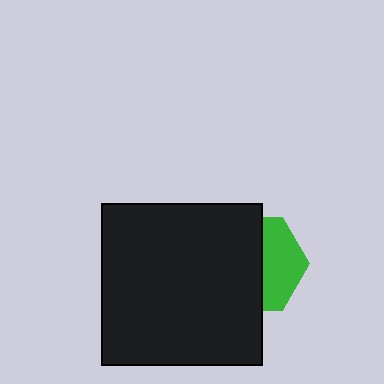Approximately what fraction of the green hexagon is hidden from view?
Roughly 59% of the green hexagon is hidden behind the black square.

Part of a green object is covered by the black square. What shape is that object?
It is a hexagon.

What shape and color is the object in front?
The object in front is a black square.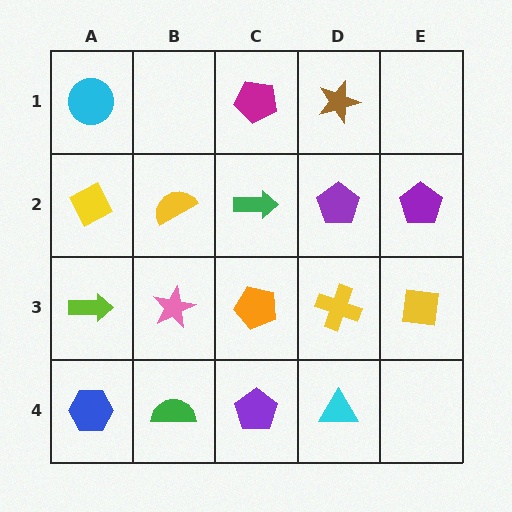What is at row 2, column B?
A yellow semicircle.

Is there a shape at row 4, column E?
No, that cell is empty.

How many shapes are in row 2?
5 shapes.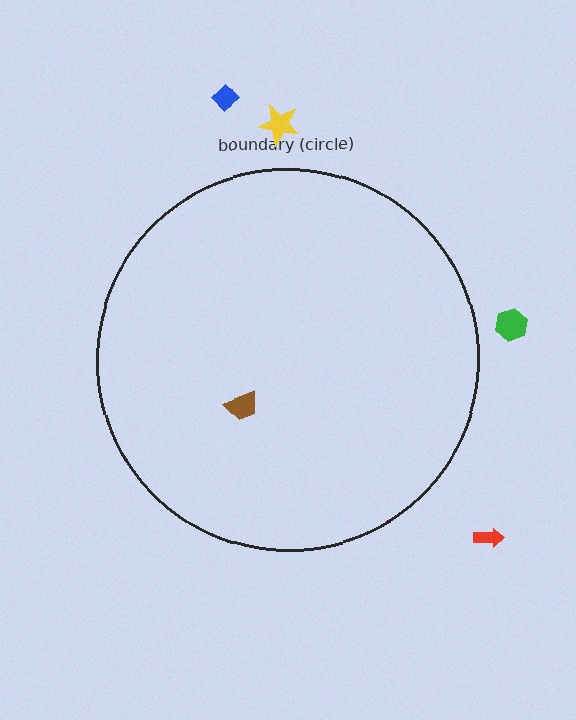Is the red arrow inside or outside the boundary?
Outside.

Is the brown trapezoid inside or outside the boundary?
Inside.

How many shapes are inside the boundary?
1 inside, 4 outside.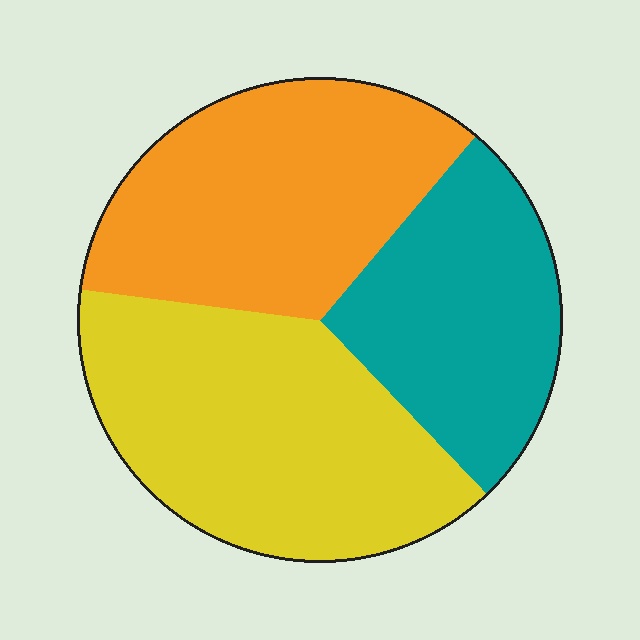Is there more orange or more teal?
Orange.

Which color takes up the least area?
Teal, at roughly 25%.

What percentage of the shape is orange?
Orange takes up about one third (1/3) of the shape.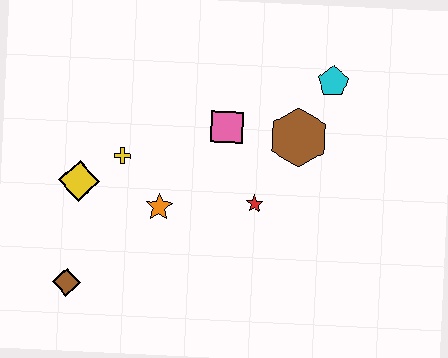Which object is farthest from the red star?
The brown diamond is farthest from the red star.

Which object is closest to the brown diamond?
The yellow diamond is closest to the brown diamond.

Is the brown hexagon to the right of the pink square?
Yes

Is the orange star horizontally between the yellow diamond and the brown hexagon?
Yes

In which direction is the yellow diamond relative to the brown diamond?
The yellow diamond is above the brown diamond.